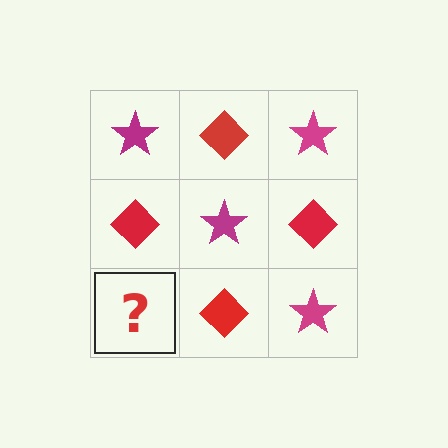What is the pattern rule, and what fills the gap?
The rule is that it alternates magenta star and red diamond in a checkerboard pattern. The gap should be filled with a magenta star.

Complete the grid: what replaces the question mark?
The question mark should be replaced with a magenta star.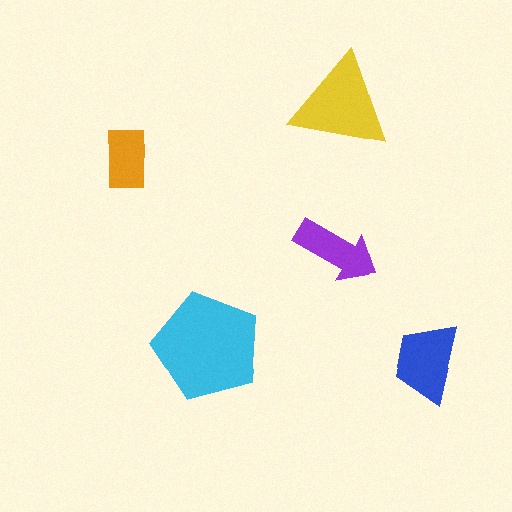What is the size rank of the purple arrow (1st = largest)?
4th.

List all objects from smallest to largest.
The orange rectangle, the purple arrow, the blue trapezoid, the yellow triangle, the cyan pentagon.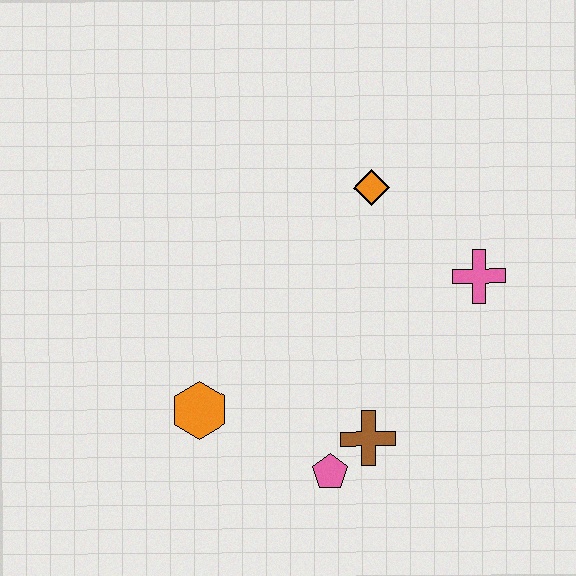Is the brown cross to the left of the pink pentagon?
No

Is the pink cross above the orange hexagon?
Yes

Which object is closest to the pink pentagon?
The brown cross is closest to the pink pentagon.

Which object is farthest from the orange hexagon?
The pink cross is farthest from the orange hexagon.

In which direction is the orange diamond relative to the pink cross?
The orange diamond is to the left of the pink cross.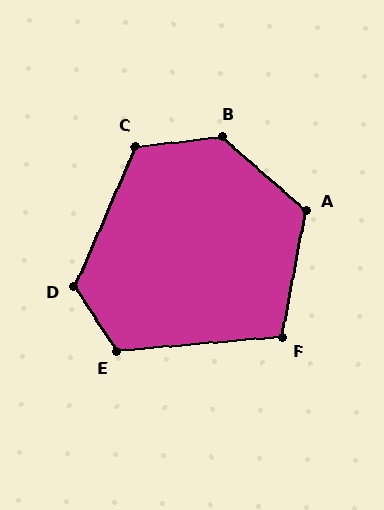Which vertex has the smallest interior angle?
F, at approximately 105 degrees.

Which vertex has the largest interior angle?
B, at approximately 132 degrees.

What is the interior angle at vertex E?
Approximately 119 degrees (obtuse).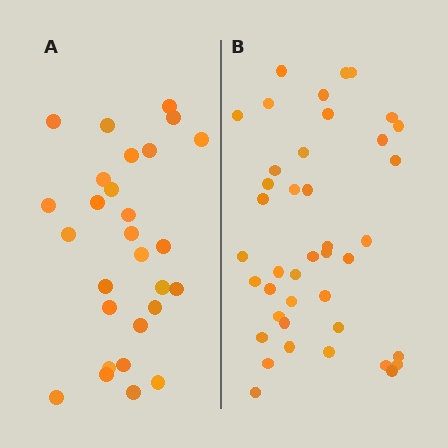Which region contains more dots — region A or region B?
Region B (the right region) has more dots.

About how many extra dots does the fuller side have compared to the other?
Region B has approximately 15 more dots than region A.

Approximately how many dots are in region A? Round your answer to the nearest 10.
About 30 dots. (The exact count is 28, which rounds to 30.)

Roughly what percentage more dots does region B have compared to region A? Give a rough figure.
About 45% more.